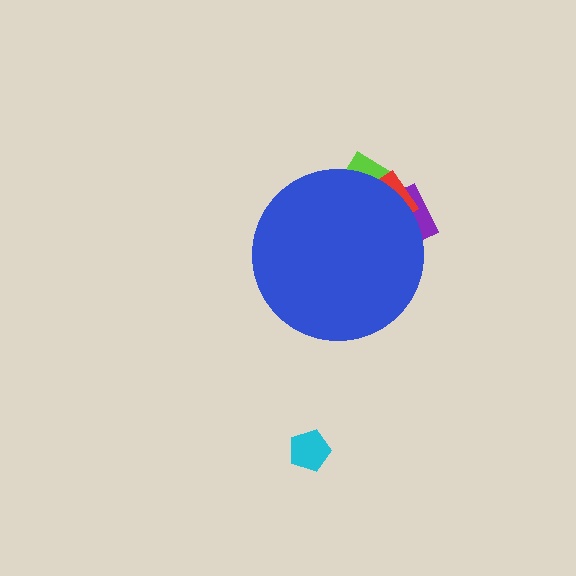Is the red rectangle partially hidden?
Yes, the red rectangle is partially hidden behind the blue circle.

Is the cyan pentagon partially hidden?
No, the cyan pentagon is fully visible.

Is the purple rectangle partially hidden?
Yes, the purple rectangle is partially hidden behind the blue circle.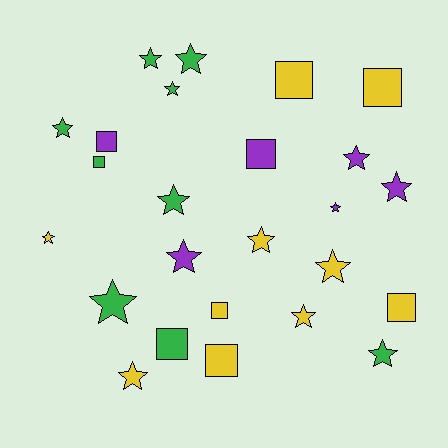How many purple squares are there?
There are 2 purple squares.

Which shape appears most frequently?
Star, with 16 objects.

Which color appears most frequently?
Yellow, with 10 objects.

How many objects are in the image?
There are 25 objects.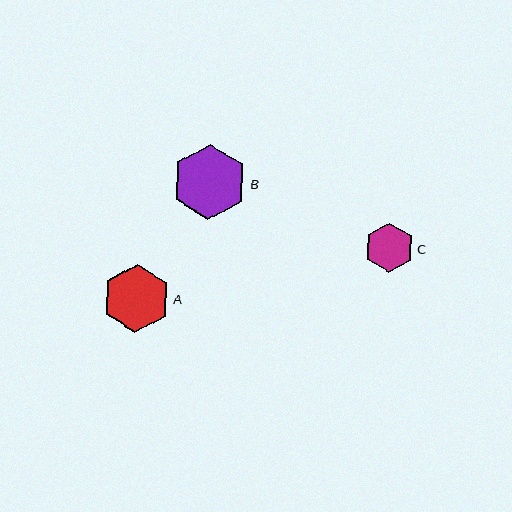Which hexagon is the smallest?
Hexagon C is the smallest with a size of approximately 50 pixels.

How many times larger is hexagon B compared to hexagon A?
Hexagon B is approximately 1.1 times the size of hexagon A.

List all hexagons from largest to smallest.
From largest to smallest: B, A, C.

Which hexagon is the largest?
Hexagon B is the largest with a size of approximately 75 pixels.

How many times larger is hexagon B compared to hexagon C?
Hexagon B is approximately 1.5 times the size of hexagon C.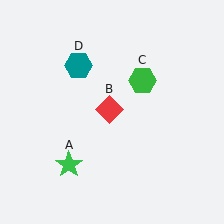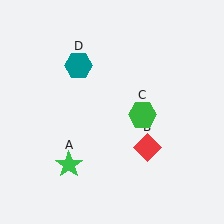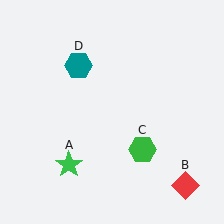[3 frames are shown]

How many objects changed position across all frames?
2 objects changed position: red diamond (object B), green hexagon (object C).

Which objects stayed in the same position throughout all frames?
Green star (object A) and teal hexagon (object D) remained stationary.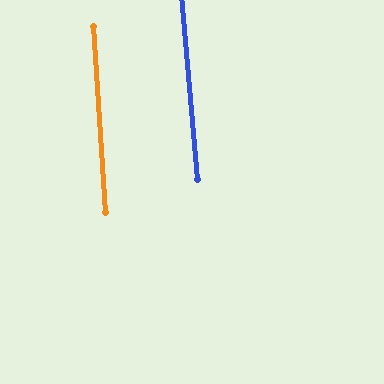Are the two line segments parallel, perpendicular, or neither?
Parallel — their directions differ by only 1.1°.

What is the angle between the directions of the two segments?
Approximately 1 degree.